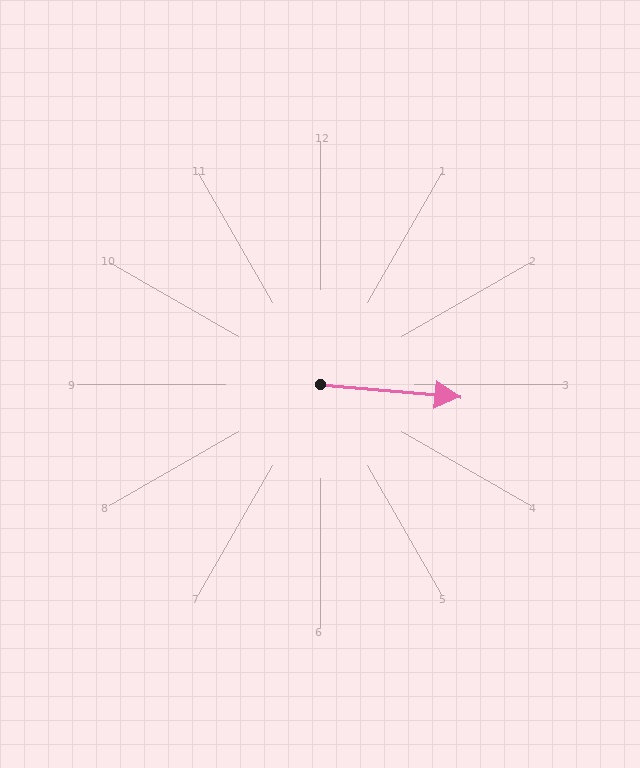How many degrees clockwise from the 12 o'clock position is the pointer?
Approximately 95 degrees.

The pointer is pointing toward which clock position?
Roughly 3 o'clock.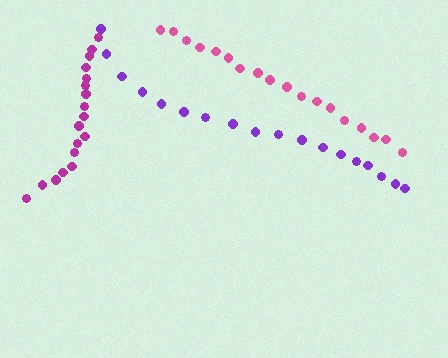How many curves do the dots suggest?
There are 3 distinct paths.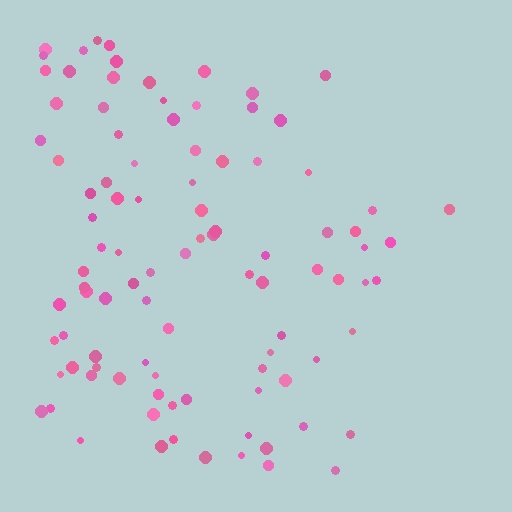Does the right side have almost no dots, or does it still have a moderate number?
Still a moderate number, just noticeably fewer than the left.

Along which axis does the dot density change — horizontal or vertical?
Horizontal.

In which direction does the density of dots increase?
From right to left, with the left side densest.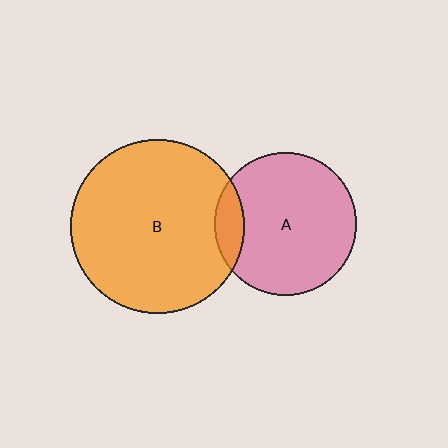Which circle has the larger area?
Circle B (orange).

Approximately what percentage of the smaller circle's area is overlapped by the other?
Approximately 10%.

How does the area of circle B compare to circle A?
Approximately 1.5 times.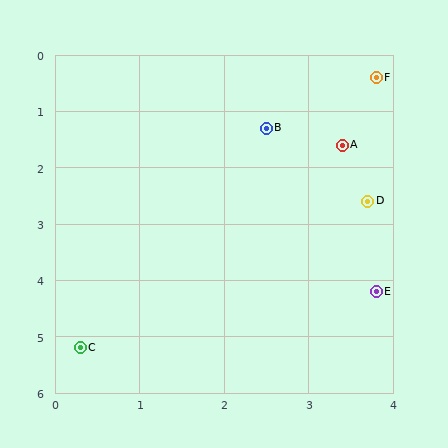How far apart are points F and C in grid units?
Points F and C are about 5.9 grid units apart.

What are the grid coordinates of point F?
Point F is at approximately (3.8, 0.4).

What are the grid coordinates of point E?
Point E is at approximately (3.8, 4.2).